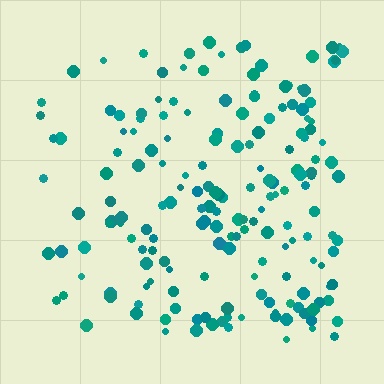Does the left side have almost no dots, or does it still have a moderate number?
Still a moderate number, just noticeably fewer than the right.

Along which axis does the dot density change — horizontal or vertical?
Horizontal.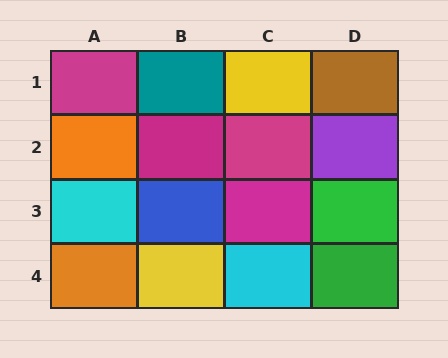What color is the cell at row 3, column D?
Green.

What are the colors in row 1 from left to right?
Magenta, teal, yellow, brown.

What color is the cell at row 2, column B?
Magenta.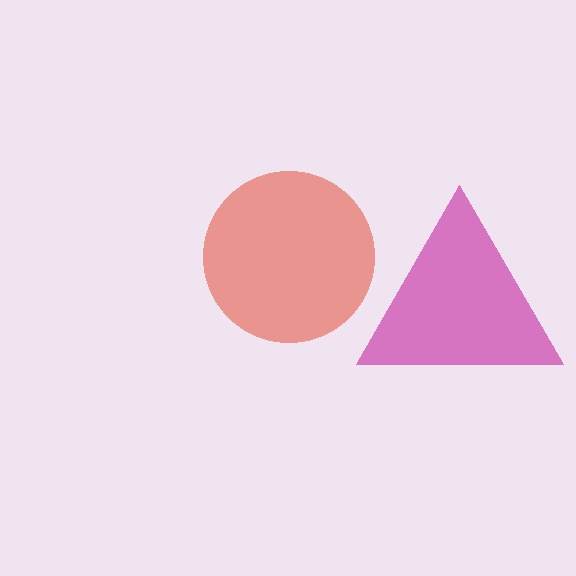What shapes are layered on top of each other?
The layered shapes are: a magenta triangle, a red circle.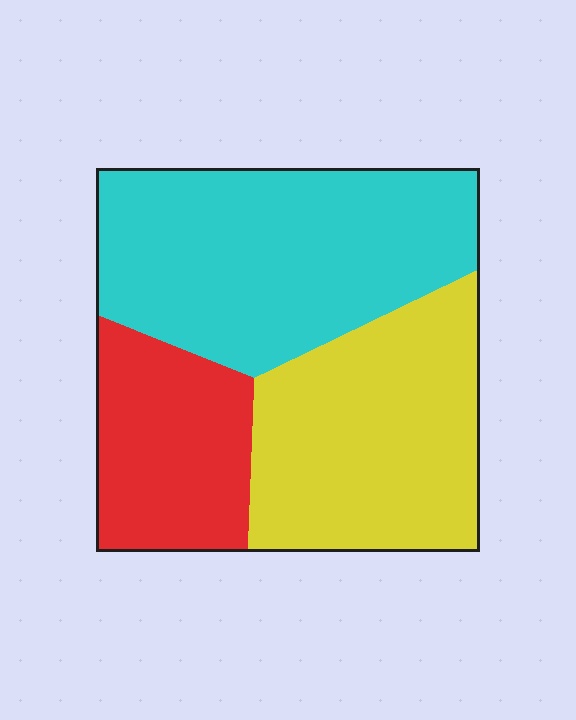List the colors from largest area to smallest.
From largest to smallest: cyan, yellow, red.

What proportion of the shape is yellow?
Yellow covers about 35% of the shape.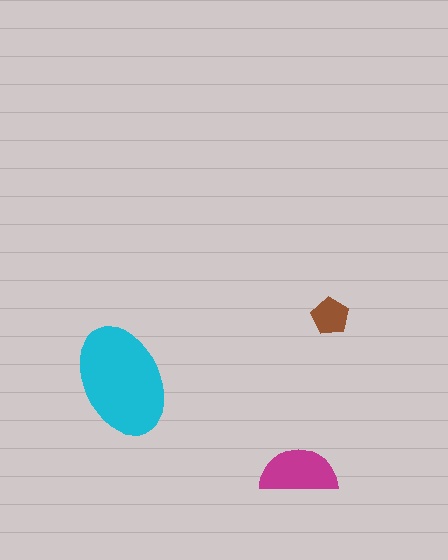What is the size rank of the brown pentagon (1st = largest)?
3rd.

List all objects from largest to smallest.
The cyan ellipse, the magenta semicircle, the brown pentagon.